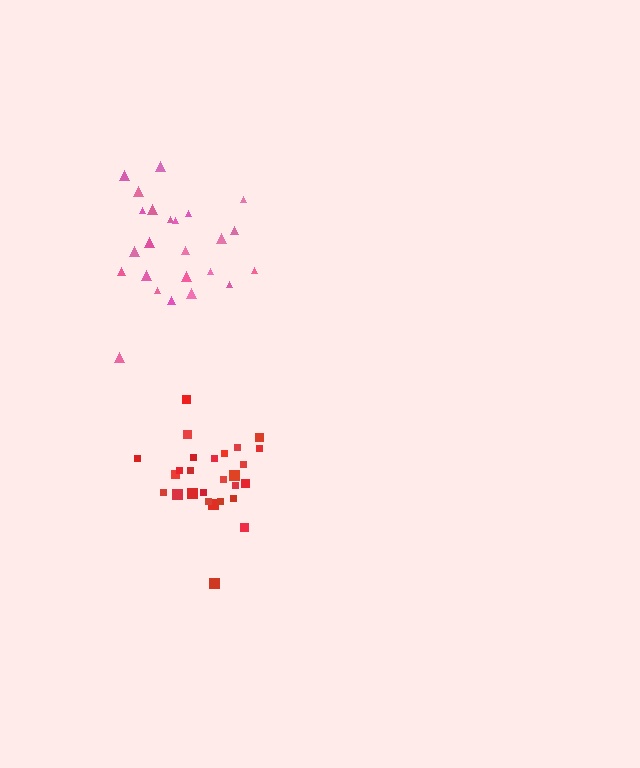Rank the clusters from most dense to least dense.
red, pink.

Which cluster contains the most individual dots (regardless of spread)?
Red (27).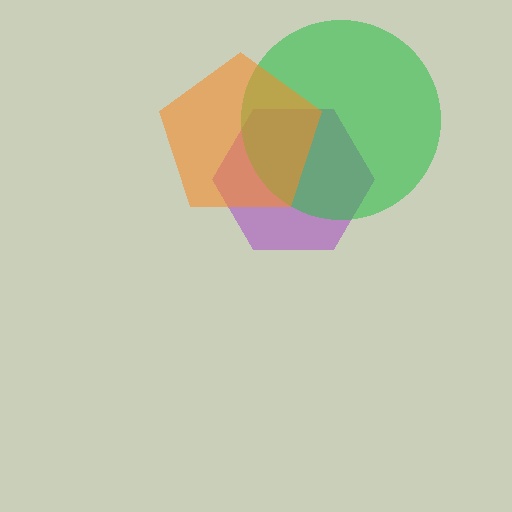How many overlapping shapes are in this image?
There are 3 overlapping shapes in the image.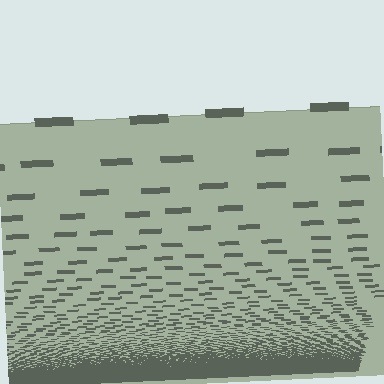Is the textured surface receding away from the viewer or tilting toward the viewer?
The surface appears to tilt toward the viewer. Texture elements get larger and sparser toward the top.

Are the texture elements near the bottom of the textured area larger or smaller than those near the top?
Smaller. The gradient is inverted — elements near the bottom are smaller and denser.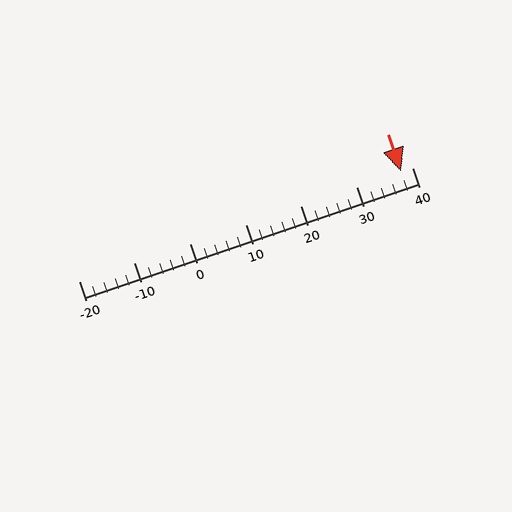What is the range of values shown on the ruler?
The ruler shows values from -20 to 40.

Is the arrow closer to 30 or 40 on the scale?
The arrow is closer to 40.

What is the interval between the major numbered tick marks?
The major tick marks are spaced 10 units apart.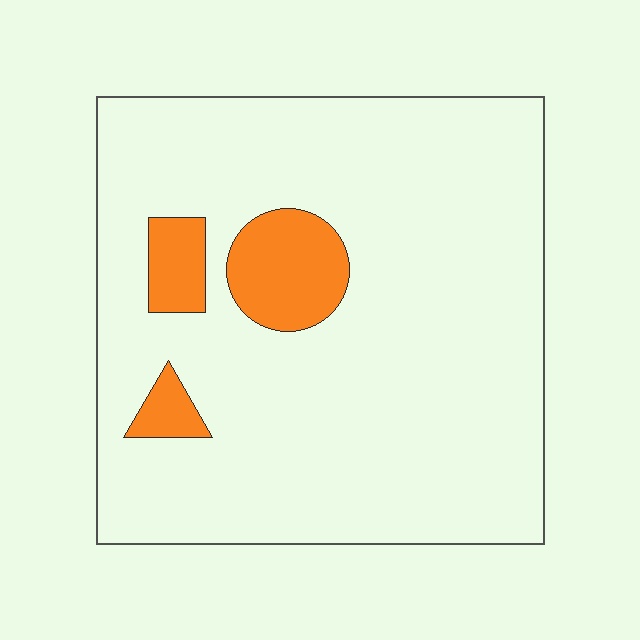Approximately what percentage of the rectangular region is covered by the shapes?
Approximately 10%.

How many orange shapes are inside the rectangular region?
3.